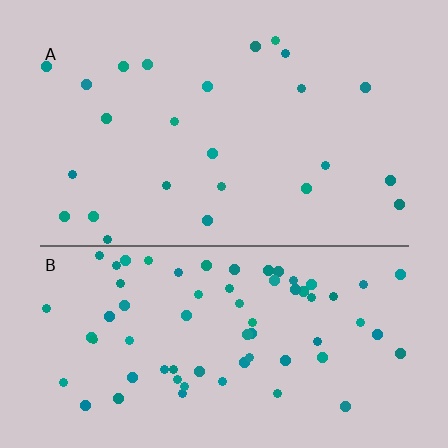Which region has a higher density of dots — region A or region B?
B (the bottom).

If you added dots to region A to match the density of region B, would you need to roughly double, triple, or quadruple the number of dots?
Approximately triple.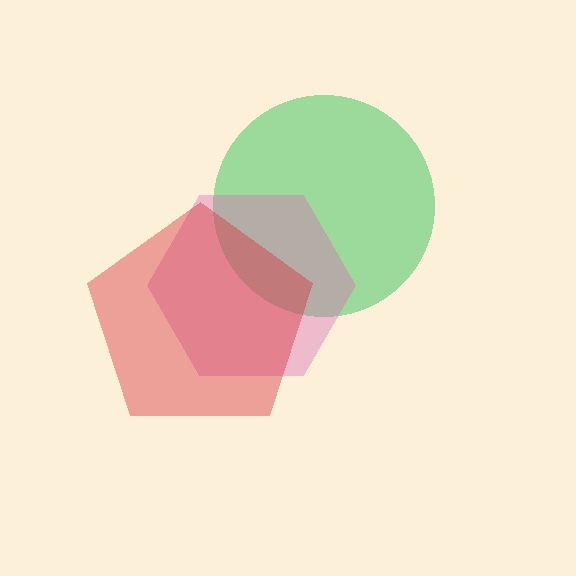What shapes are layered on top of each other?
The layered shapes are: a green circle, a pink hexagon, a red pentagon.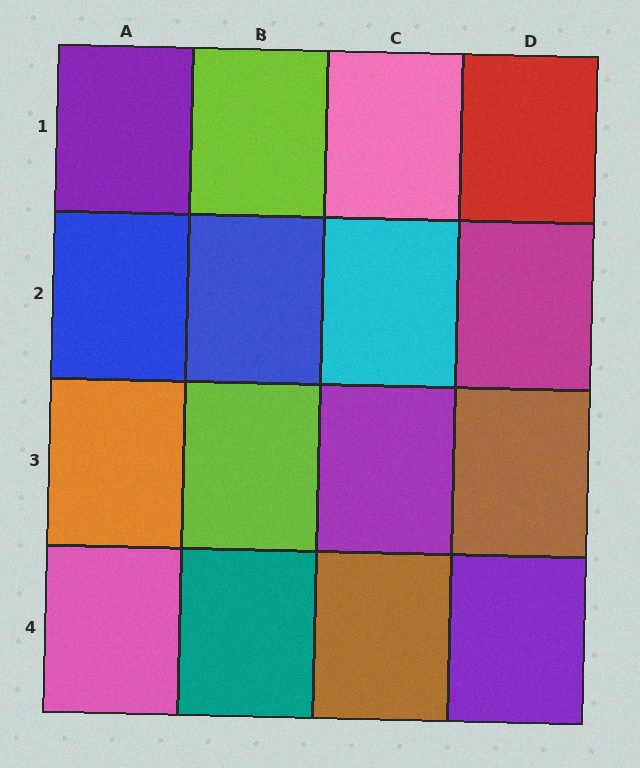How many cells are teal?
1 cell is teal.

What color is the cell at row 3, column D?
Brown.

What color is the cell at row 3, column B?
Lime.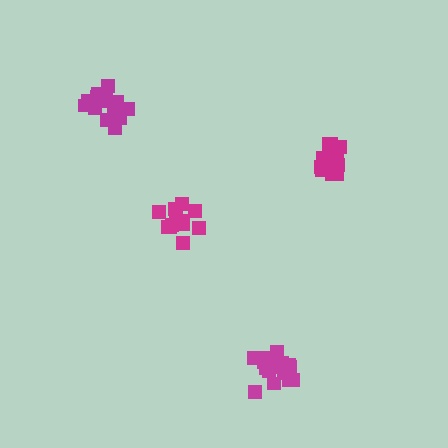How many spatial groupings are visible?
There are 4 spatial groupings.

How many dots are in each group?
Group 1: 14 dots, Group 2: 15 dots, Group 3: 18 dots, Group 4: 19 dots (66 total).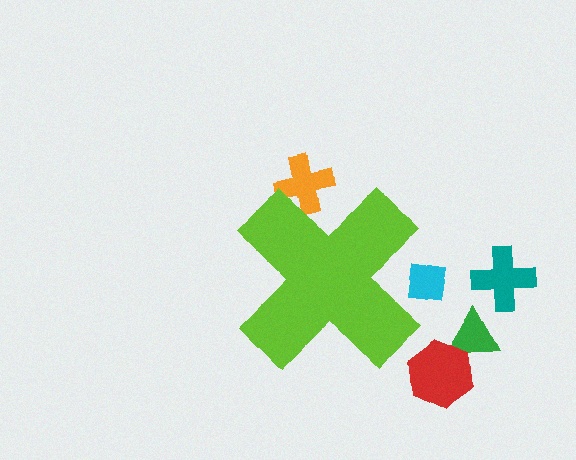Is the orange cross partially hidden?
Yes, the orange cross is partially hidden behind the lime cross.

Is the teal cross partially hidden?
No, the teal cross is fully visible.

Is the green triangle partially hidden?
No, the green triangle is fully visible.